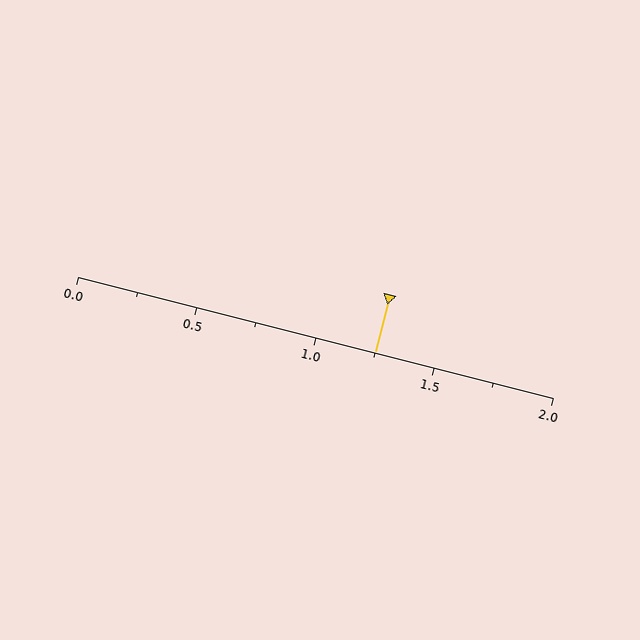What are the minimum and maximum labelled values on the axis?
The axis runs from 0.0 to 2.0.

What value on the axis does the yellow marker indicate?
The marker indicates approximately 1.25.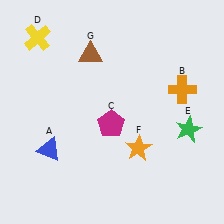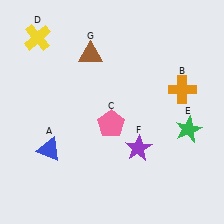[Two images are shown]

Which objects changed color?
C changed from magenta to pink. F changed from orange to purple.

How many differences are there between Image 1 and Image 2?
There are 2 differences between the two images.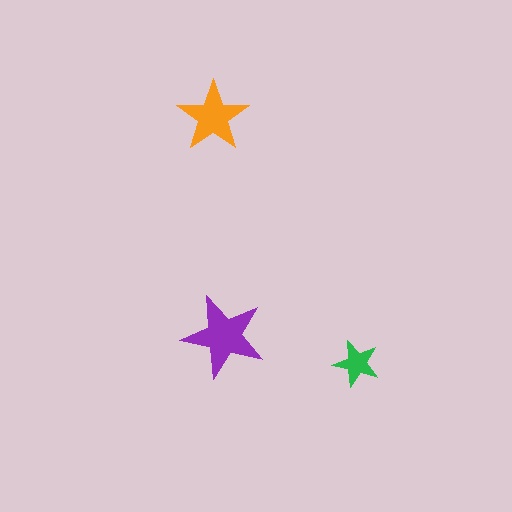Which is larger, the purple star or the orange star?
The purple one.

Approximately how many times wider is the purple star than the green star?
About 2 times wider.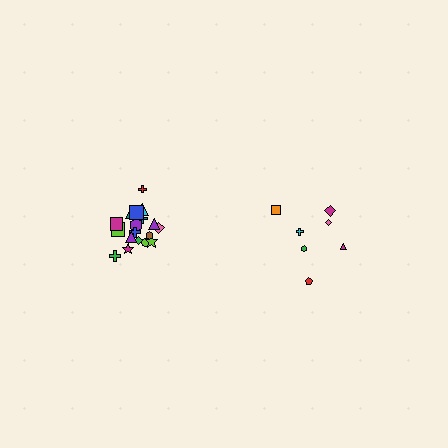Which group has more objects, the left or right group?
The left group.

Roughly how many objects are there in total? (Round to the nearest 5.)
Roughly 25 objects in total.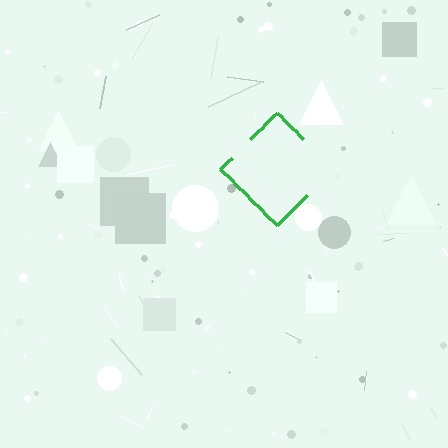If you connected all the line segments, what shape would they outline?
They would outline a diamond.